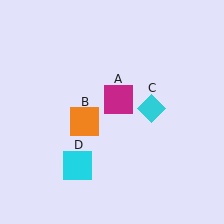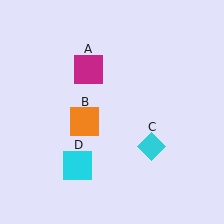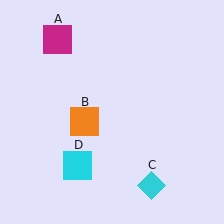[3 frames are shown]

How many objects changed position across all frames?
2 objects changed position: magenta square (object A), cyan diamond (object C).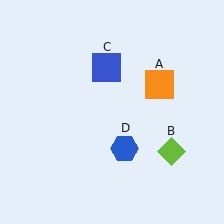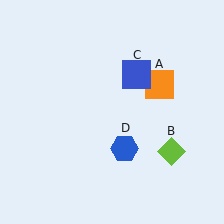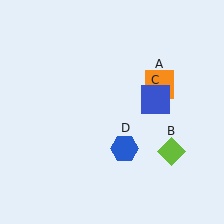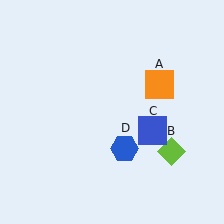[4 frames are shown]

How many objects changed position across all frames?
1 object changed position: blue square (object C).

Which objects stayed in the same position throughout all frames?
Orange square (object A) and lime diamond (object B) and blue hexagon (object D) remained stationary.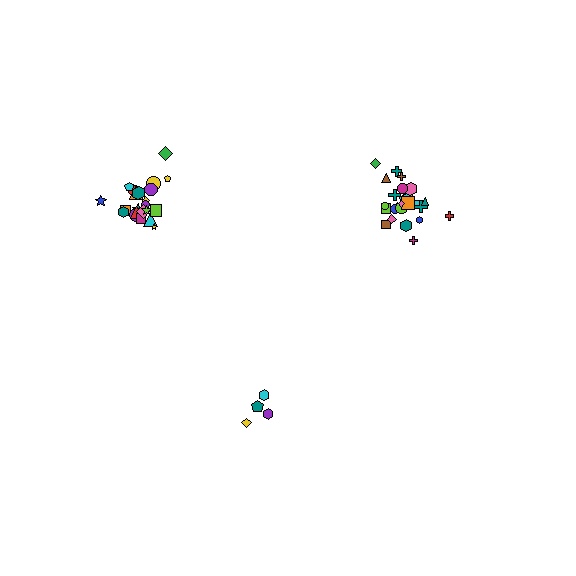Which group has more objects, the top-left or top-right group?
The top-right group.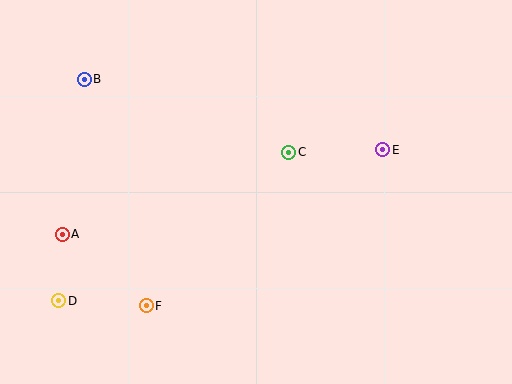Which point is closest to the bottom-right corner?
Point E is closest to the bottom-right corner.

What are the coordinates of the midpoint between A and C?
The midpoint between A and C is at (175, 193).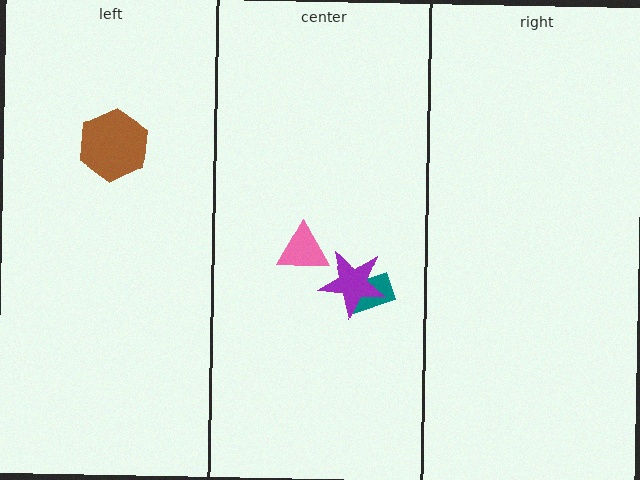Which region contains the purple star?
The center region.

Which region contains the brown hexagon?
The left region.